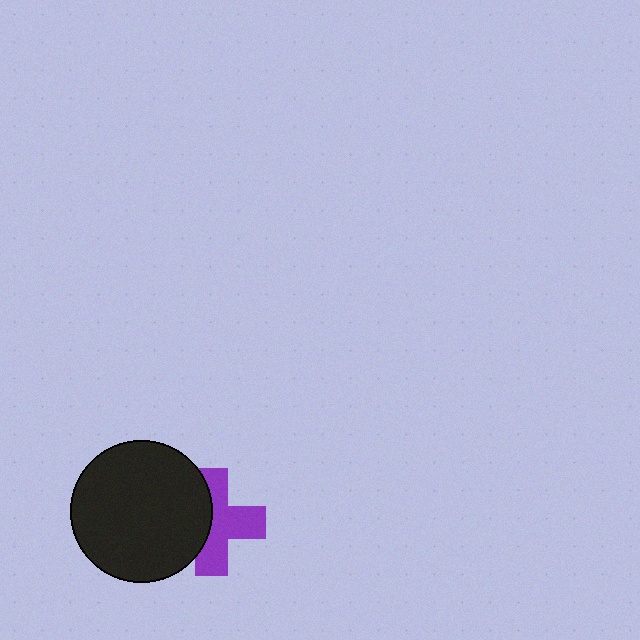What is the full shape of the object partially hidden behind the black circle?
The partially hidden object is a purple cross.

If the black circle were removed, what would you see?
You would see the complete purple cross.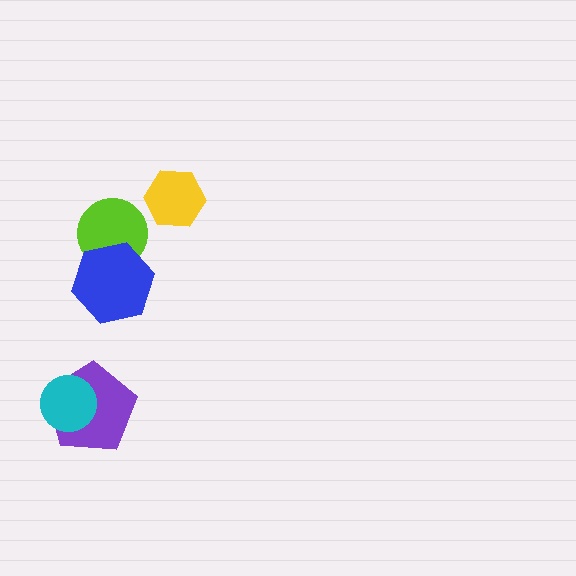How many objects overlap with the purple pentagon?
1 object overlaps with the purple pentagon.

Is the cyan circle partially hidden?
No, no other shape covers it.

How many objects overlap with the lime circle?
1 object overlaps with the lime circle.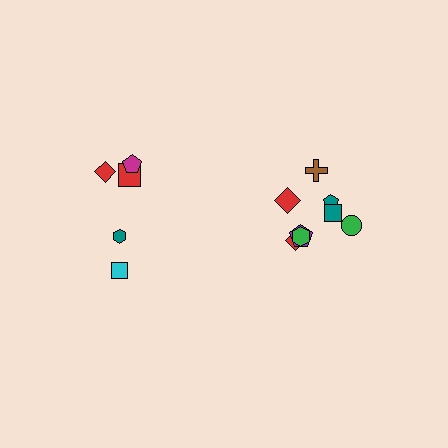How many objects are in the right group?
There are 8 objects.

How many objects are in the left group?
There are 5 objects.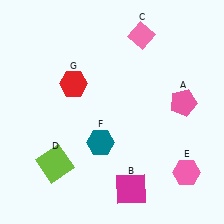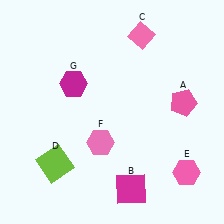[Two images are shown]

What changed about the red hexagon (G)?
In Image 1, G is red. In Image 2, it changed to magenta.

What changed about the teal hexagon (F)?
In Image 1, F is teal. In Image 2, it changed to pink.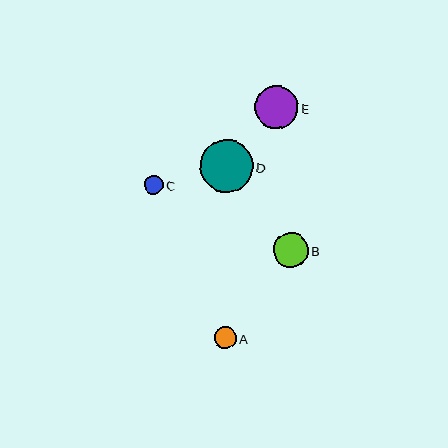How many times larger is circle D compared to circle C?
Circle D is approximately 2.9 times the size of circle C.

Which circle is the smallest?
Circle C is the smallest with a size of approximately 18 pixels.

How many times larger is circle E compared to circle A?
Circle E is approximately 2.0 times the size of circle A.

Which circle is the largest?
Circle D is the largest with a size of approximately 53 pixels.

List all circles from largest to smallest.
From largest to smallest: D, E, B, A, C.